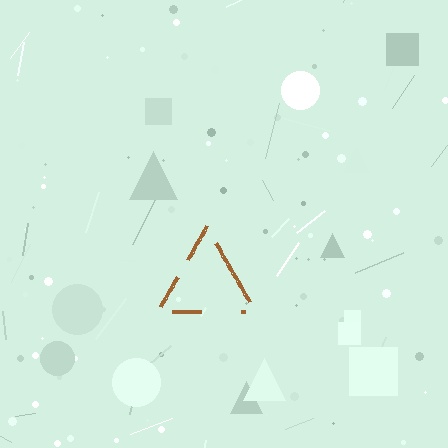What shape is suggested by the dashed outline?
The dashed outline suggests a triangle.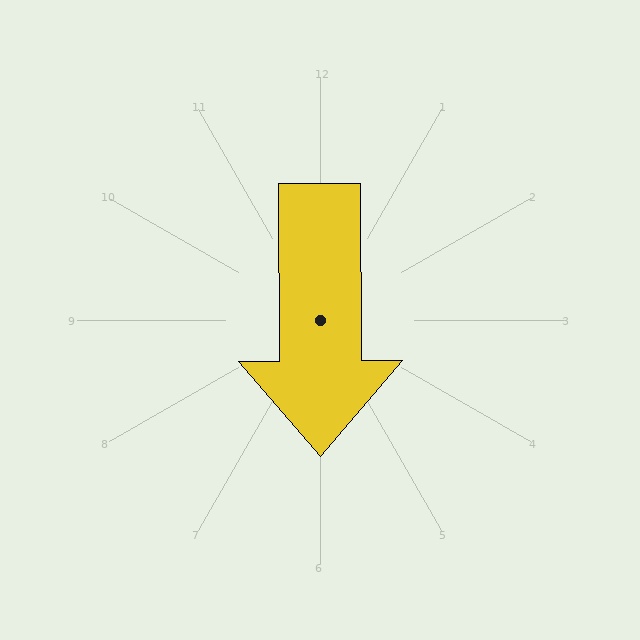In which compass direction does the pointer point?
South.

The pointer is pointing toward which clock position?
Roughly 6 o'clock.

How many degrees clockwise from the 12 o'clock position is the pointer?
Approximately 180 degrees.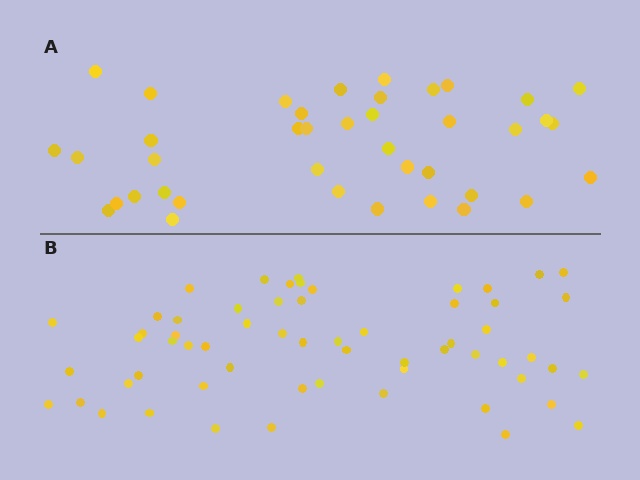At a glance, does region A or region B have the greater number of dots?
Region B (the bottom region) has more dots.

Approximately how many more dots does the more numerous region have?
Region B has approximately 20 more dots than region A.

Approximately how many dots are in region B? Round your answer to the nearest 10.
About 60 dots.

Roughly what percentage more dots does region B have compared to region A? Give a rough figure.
About 50% more.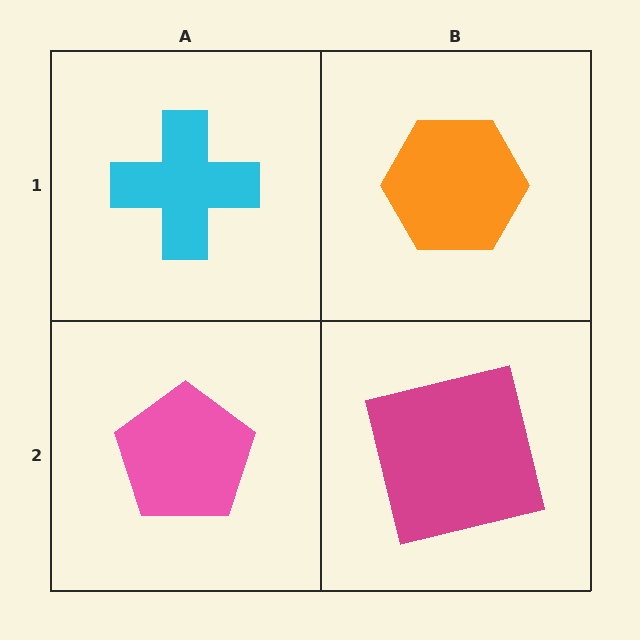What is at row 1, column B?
An orange hexagon.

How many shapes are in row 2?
2 shapes.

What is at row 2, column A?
A pink pentagon.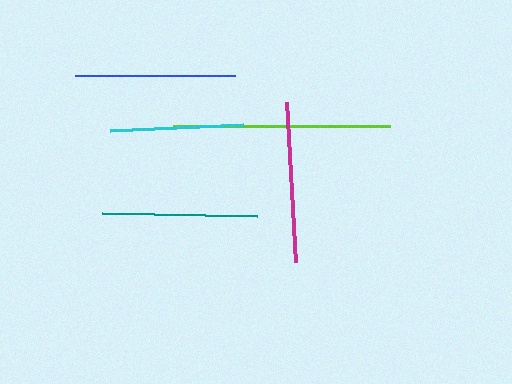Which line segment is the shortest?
The cyan line is the shortest at approximately 133 pixels.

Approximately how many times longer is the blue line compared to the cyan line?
The blue line is approximately 1.2 times the length of the cyan line.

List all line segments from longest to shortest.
From longest to shortest: lime, blue, magenta, teal, cyan.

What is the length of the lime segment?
The lime segment is approximately 217 pixels long.